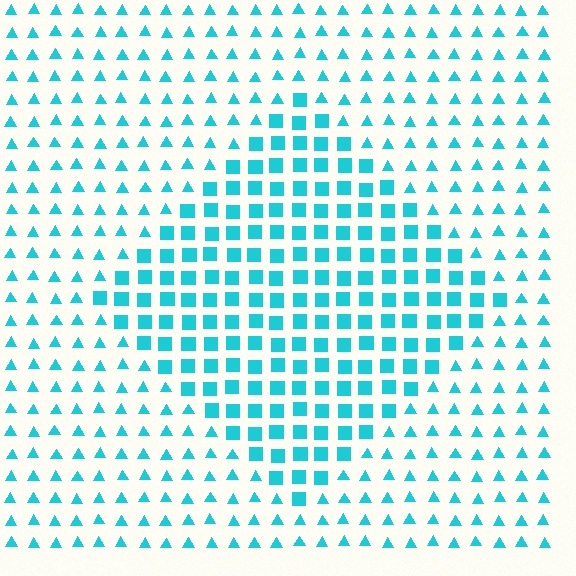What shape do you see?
I see a diamond.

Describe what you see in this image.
The image is filled with small cyan elements arranged in a uniform grid. A diamond-shaped region contains squares, while the surrounding area contains triangles. The boundary is defined purely by the change in element shape.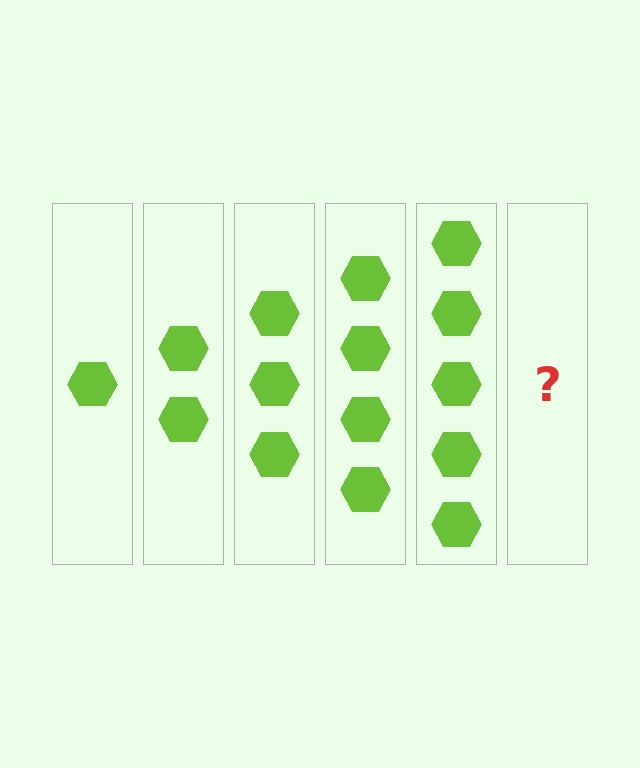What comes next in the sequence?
The next element should be 6 hexagons.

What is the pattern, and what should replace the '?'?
The pattern is that each step adds one more hexagon. The '?' should be 6 hexagons.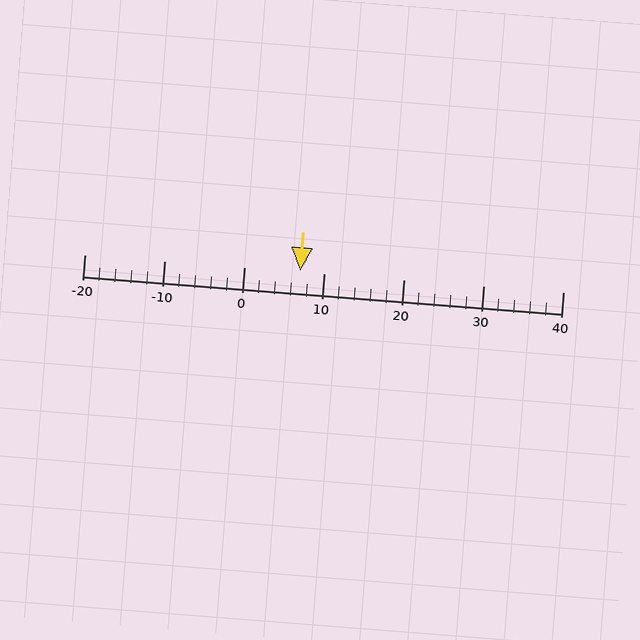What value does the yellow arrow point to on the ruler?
The yellow arrow points to approximately 7.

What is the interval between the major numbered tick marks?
The major tick marks are spaced 10 units apart.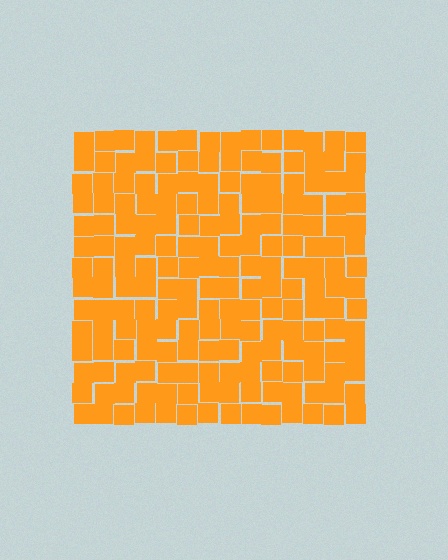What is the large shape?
The large shape is a square.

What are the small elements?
The small elements are squares.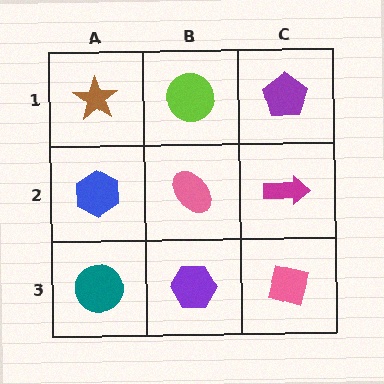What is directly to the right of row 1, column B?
A purple pentagon.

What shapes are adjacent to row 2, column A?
A brown star (row 1, column A), a teal circle (row 3, column A), a pink ellipse (row 2, column B).